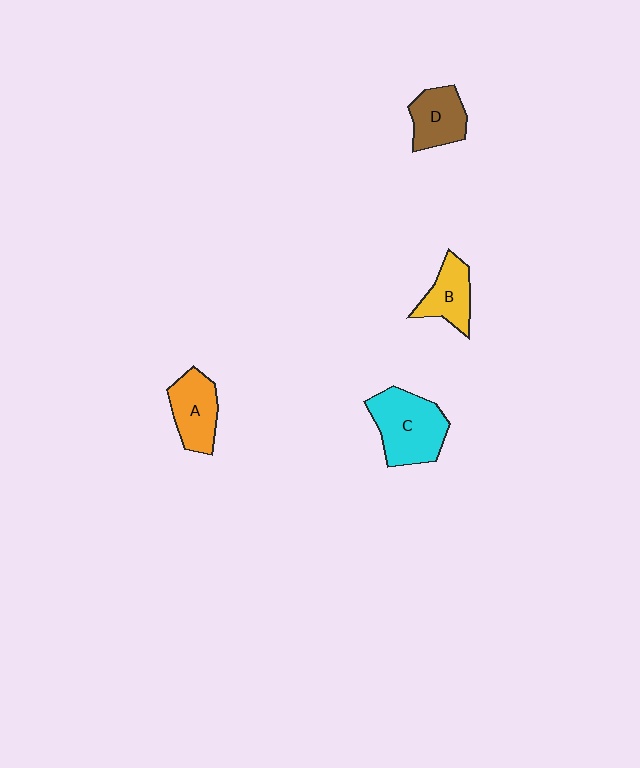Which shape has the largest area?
Shape C (cyan).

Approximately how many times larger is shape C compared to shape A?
Approximately 1.4 times.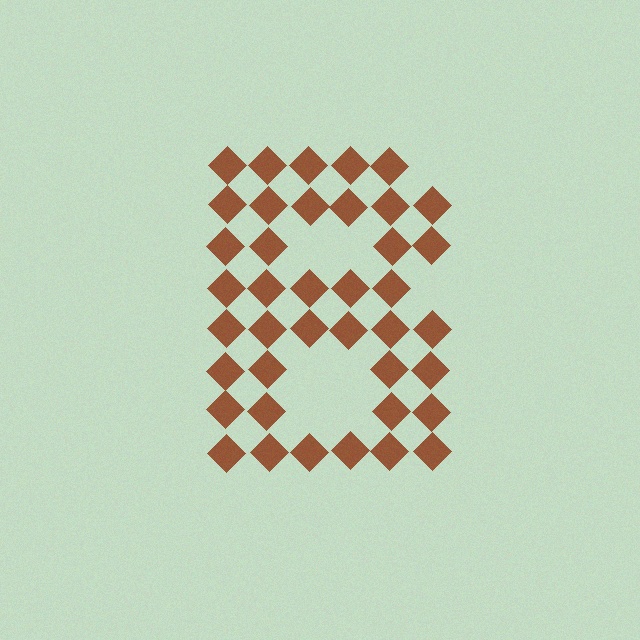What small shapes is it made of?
It is made of small diamonds.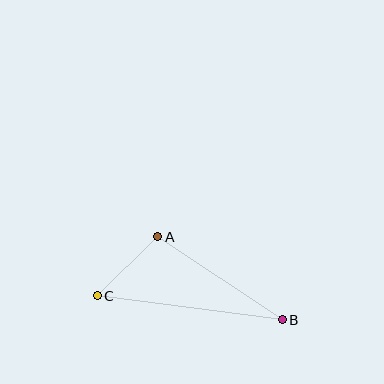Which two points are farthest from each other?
Points B and C are farthest from each other.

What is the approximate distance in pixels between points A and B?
The distance between A and B is approximately 150 pixels.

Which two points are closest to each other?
Points A and C are closest to each other.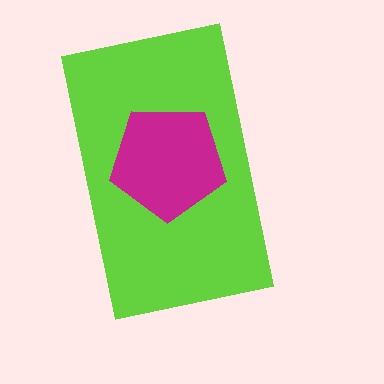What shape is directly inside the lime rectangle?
The magenta pentagon.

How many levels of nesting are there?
2.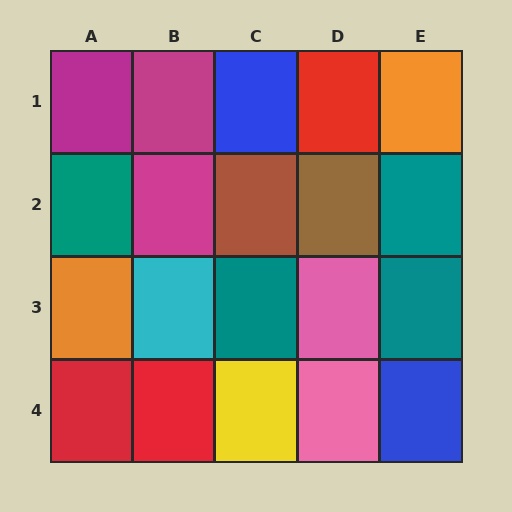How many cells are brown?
2 cells are brown.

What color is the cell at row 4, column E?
Blue.